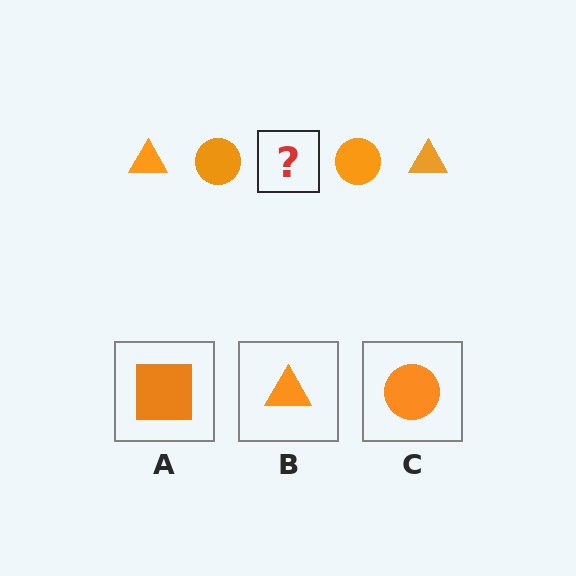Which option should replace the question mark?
Option B.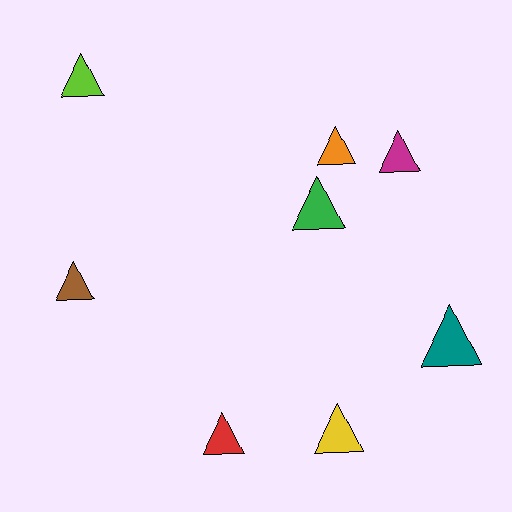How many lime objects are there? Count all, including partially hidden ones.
There is 1 lime object.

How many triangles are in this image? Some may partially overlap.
There are 8 triangles.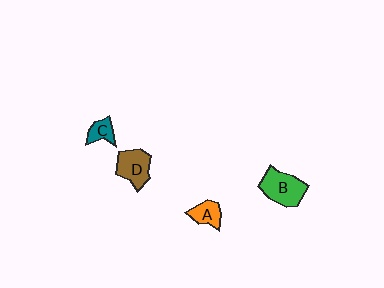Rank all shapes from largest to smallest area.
From largest to smallest: B (green), D (brown), A (orange), C (teal).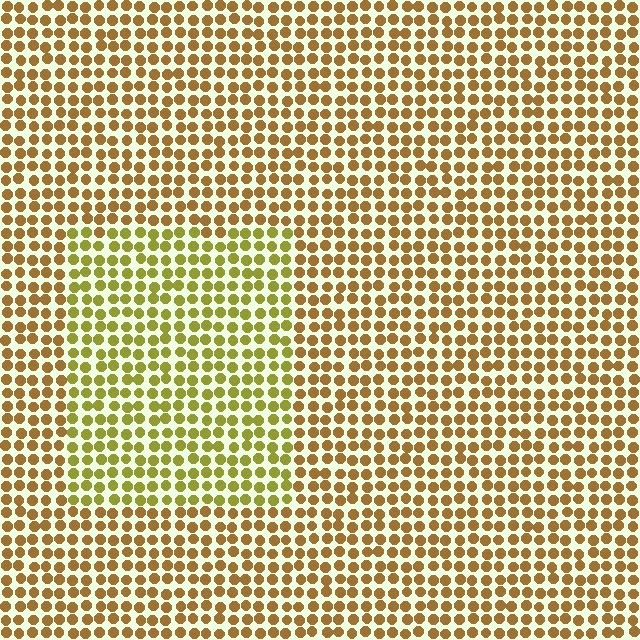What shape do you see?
I see a rectangle.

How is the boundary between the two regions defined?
The boundary is defined purely by a slight shift in hue (about 30 degrees). Spacing, size, and orientation are identical on both sides.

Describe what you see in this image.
The image is filled with small brown elements in a uniform arrangement. A rectangle-shaped region is visible where the elements are tinted to a slightly different hue, forming a subtle color boundary.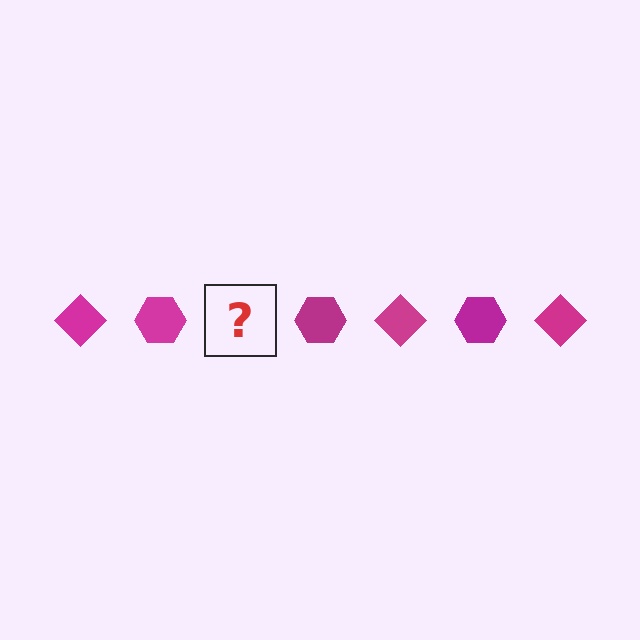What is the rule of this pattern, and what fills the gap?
The rule is that the pattern cycles through diamond, hexagon shapes in magenta. The gap should be filled with a magenta diamond.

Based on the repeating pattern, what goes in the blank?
The blank should be a magenta diamond.